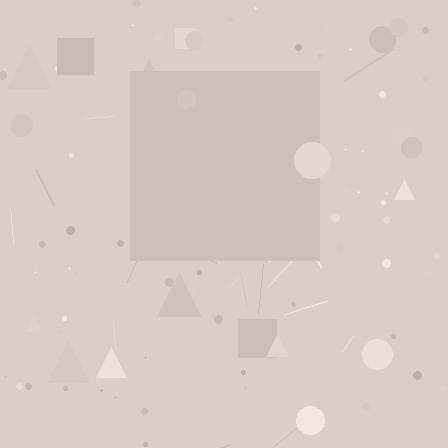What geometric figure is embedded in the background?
A square is embedded in the background.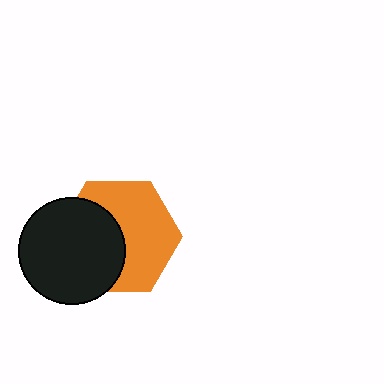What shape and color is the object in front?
The object in front is a black circle.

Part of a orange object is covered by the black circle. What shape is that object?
It is a hexagon.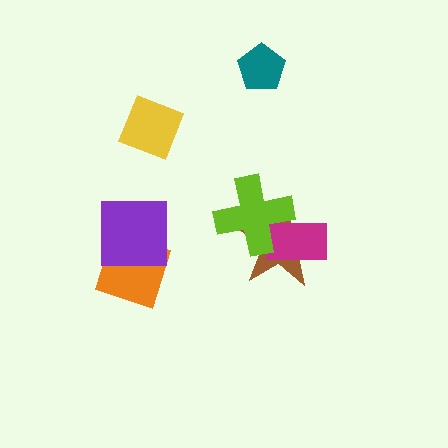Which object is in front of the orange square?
The purple square is in front of the orange square.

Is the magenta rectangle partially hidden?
Yes, it is partially covered by another shape.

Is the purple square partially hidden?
No, no other shape covers it.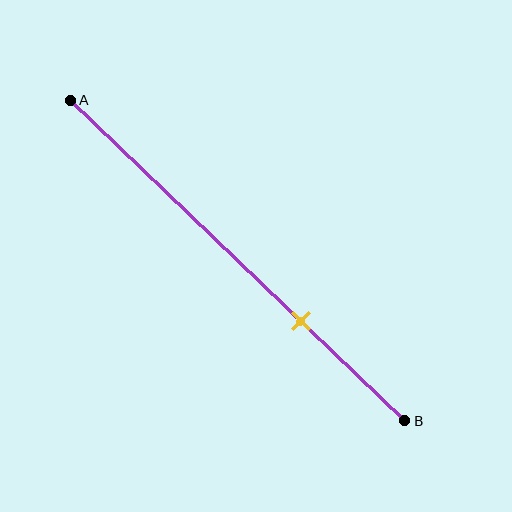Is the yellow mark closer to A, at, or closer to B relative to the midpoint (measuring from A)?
The yellow mark is closer to point B than the midpoint of segment AB.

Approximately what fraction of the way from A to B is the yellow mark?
The yellow mark is approximately 70% of the way from A to B.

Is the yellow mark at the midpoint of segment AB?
No, the mark is at about 70% from A, not at the 50% midpoint.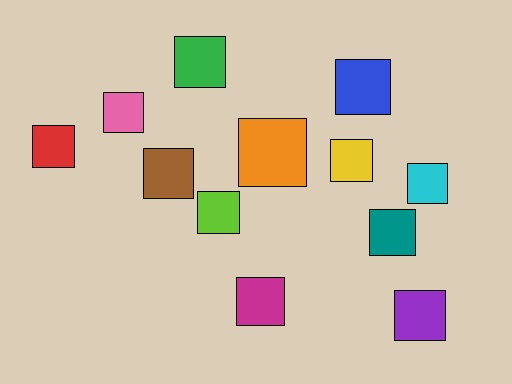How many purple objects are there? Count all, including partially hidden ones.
There is 1 purple object.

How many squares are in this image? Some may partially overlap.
There are 12 squares.